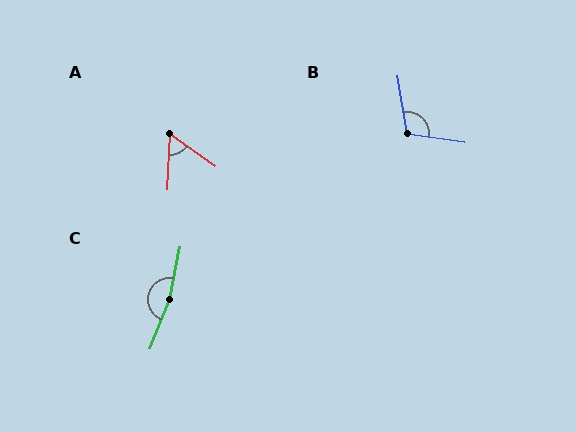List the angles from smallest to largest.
A (57°), B (108°), C (169°).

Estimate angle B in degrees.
Approximately 108 degrees.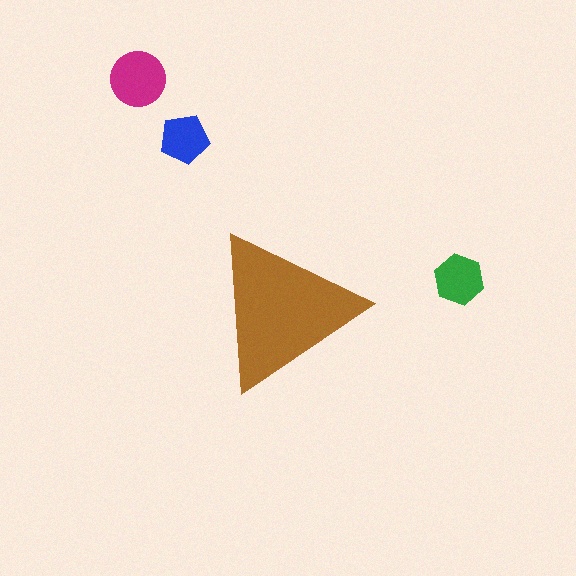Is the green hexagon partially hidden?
No, the green hexagon is fully visible.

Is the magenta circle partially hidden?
No, the magenta circle is fully visible.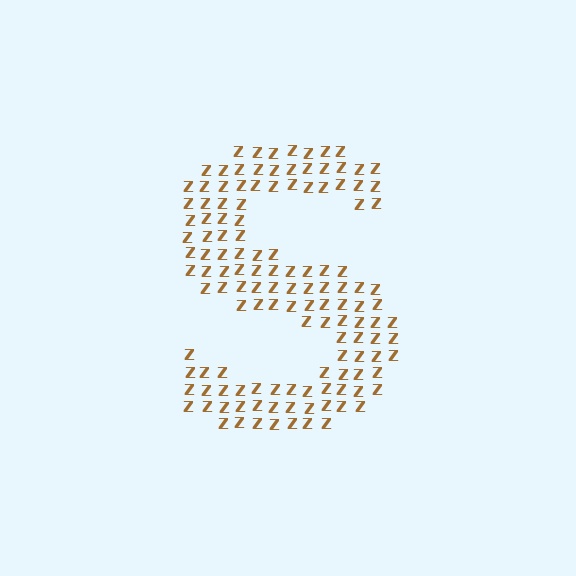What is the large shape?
The large shape is the letter S.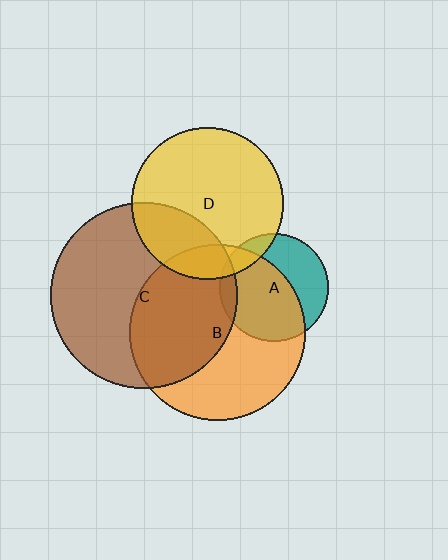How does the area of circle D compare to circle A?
Approximately 2.0 times.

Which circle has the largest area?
Circle C (brown).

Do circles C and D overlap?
Yes.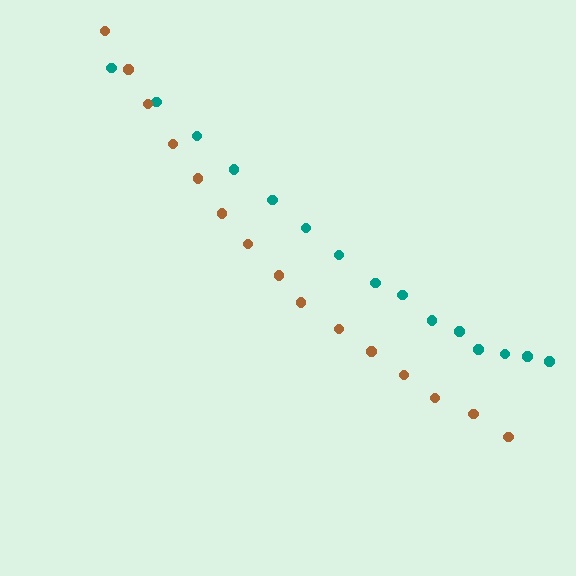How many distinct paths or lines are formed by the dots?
There are 2 distinct paths.